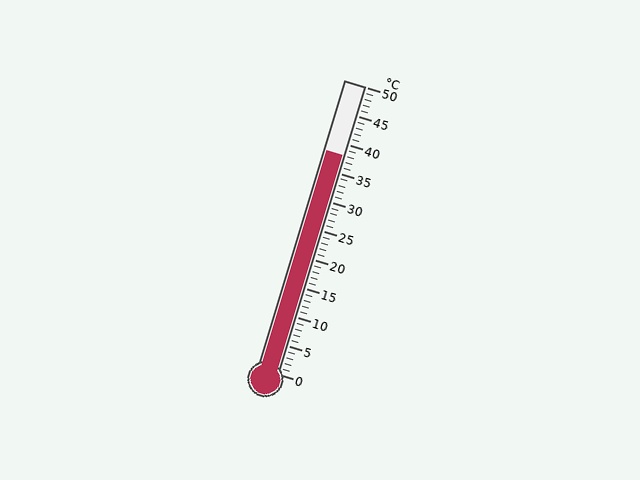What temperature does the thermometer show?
The thermometer shows approximately 38°C.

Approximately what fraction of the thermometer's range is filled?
The thermometer is filled to approximately 75% of its range.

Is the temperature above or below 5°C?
The temperature is above 5°C.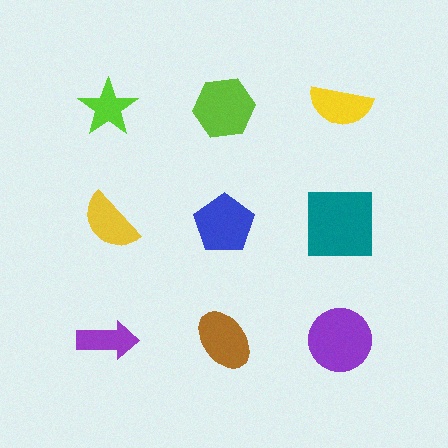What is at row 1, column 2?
A lime hexagon.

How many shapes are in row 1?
3 shapes.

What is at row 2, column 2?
A blue pentagon.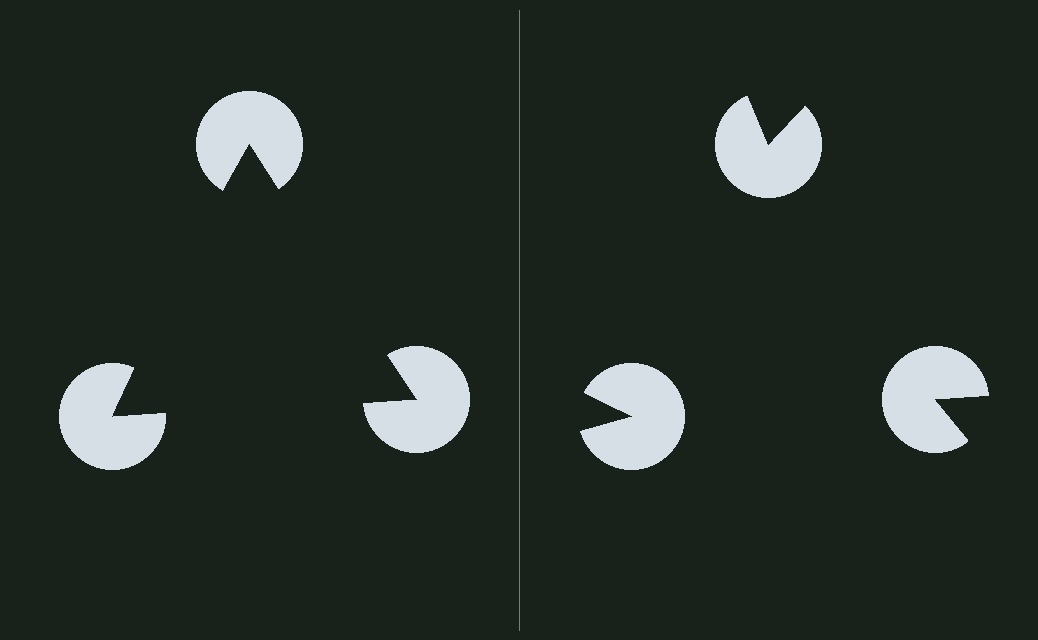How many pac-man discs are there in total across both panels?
6 — 3 on each side.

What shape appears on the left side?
An illusory triangle.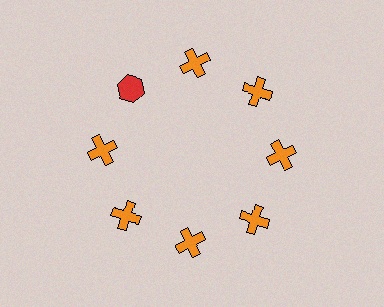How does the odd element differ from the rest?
It differs in both color (red instead of orange) and shape (hexagon instead of cross).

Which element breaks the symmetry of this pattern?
The red hexagon at roughly the 10 o'clock position breaks the symmetry. All other shapes are orange crosses.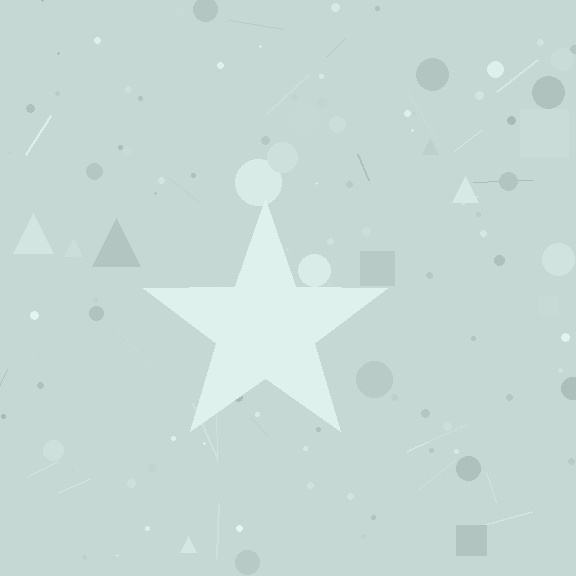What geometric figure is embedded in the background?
A star is embedded in the background.